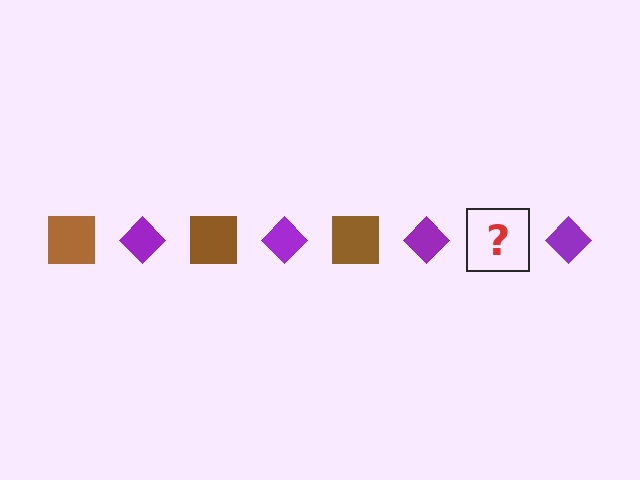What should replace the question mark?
The question mark should be replaced with a brown square.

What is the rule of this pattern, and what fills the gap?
The rule is that the pattern alternates between brown square and purple diamond. The gap should be filled with a brown square.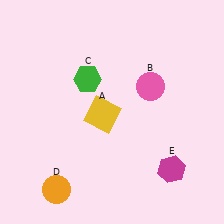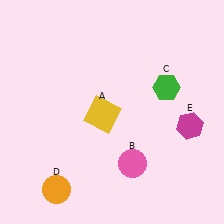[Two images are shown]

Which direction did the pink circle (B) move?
The pink circle (B) moved down.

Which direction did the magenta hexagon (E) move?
The magenta hexagon (E) moved up.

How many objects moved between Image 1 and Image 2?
3 objects moved between the two images.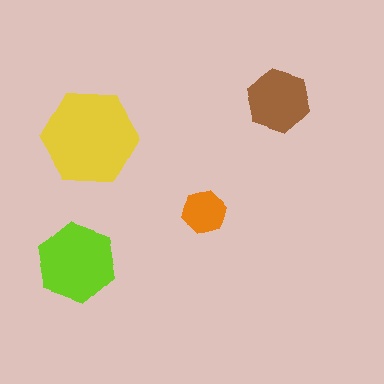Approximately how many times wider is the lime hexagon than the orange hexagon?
About 2 times wider.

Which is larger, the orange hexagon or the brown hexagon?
The brown one.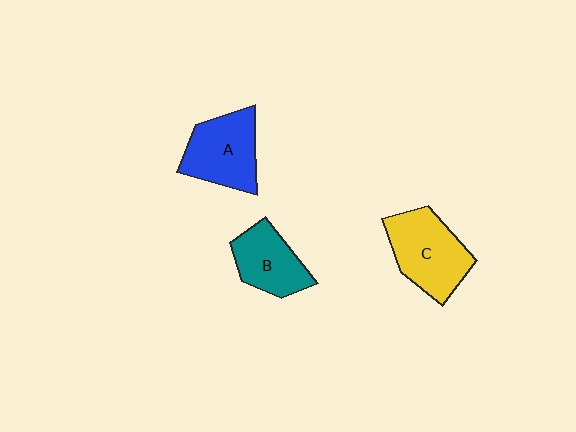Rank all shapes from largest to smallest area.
From largest to smallest: C (yellow), A (blue), B (teal).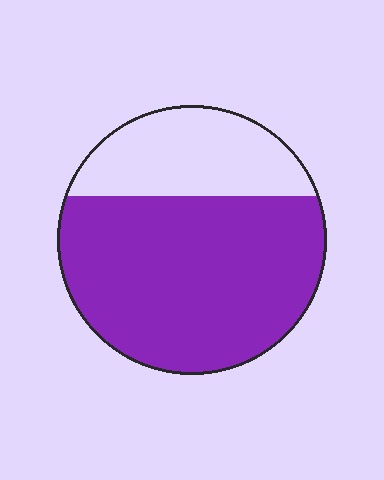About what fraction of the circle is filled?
About two thirds (2/3).